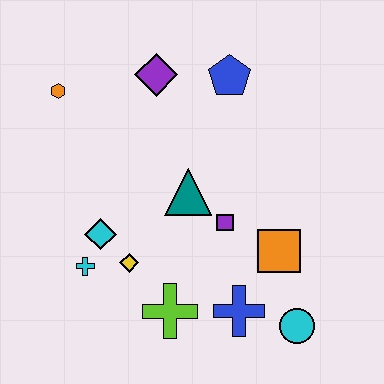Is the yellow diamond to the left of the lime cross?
Yes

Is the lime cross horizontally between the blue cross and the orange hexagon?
Yes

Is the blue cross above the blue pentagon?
No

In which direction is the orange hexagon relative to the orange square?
The orange hexagon is to the left of the orange square.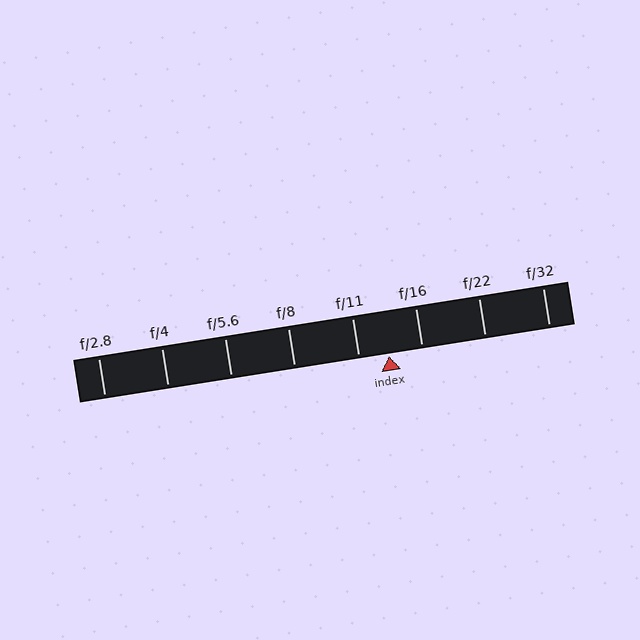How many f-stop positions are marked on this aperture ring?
There are 8 f-stop positions marked.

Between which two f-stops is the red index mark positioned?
The index mark is between f/11 and f/16.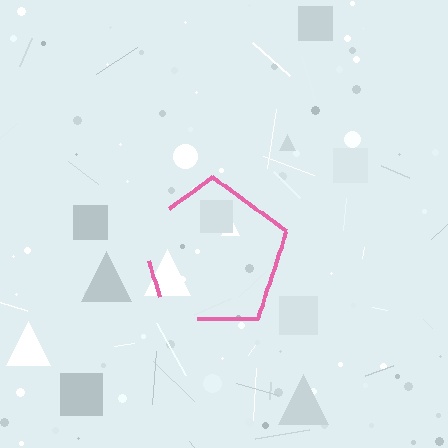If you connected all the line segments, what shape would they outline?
They would outline a pentagon.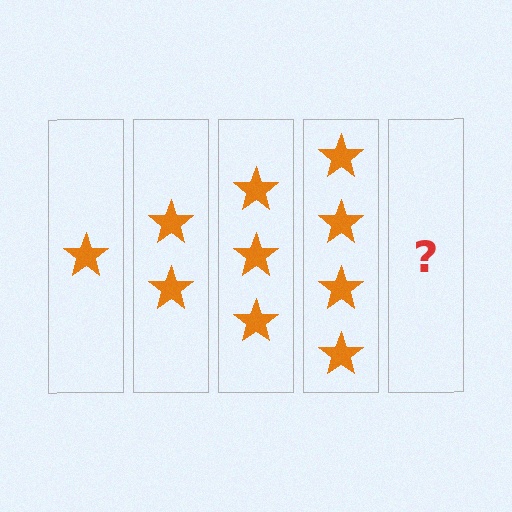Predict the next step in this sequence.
The next step is 5 stars.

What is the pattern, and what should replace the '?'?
The pattern is that each step adds one more star. The '?' should be 5 stars.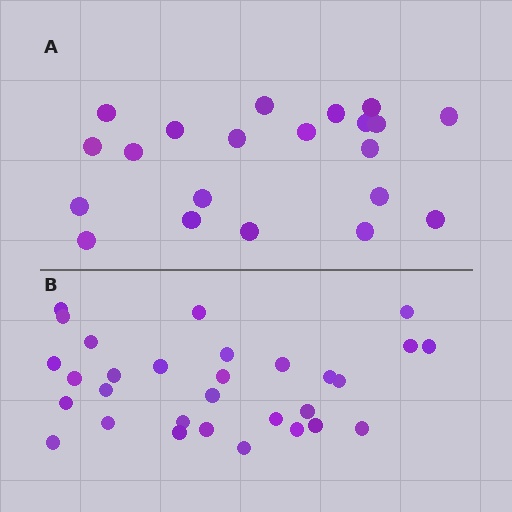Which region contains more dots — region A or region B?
Region B (the bottom region) has more dots.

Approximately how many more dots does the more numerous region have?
Region B has roughly 8 or so more dots than region A.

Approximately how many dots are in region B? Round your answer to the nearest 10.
About 30 dots.